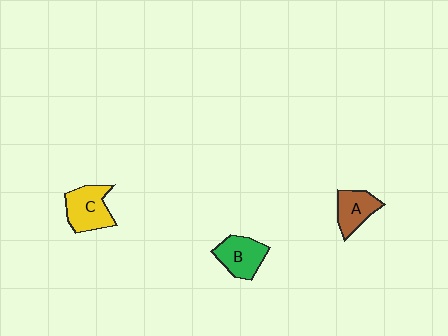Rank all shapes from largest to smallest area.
From largest to smallest: C (yellow), B (green), A (brown).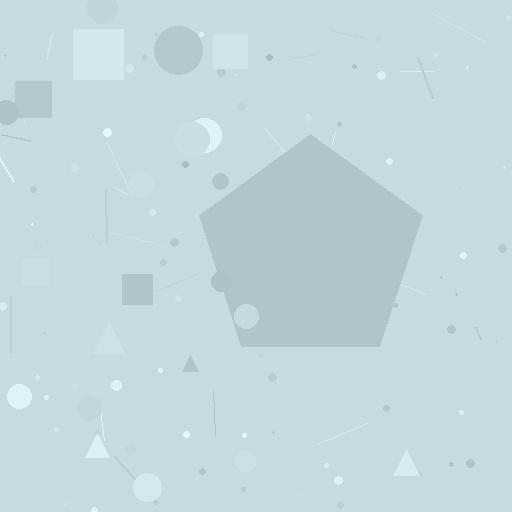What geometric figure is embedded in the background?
A pentagon is embedded in the background.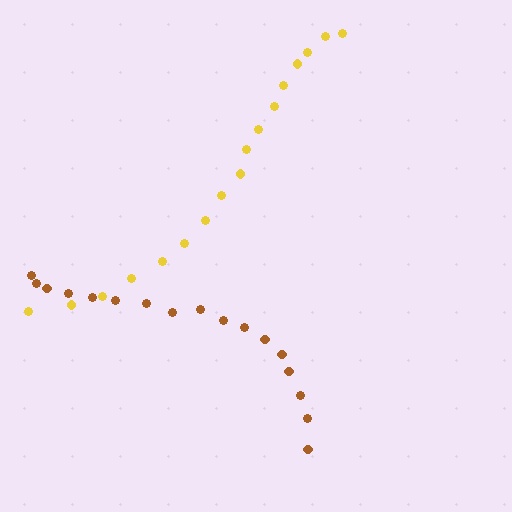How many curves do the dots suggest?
There are 2 distinct paths.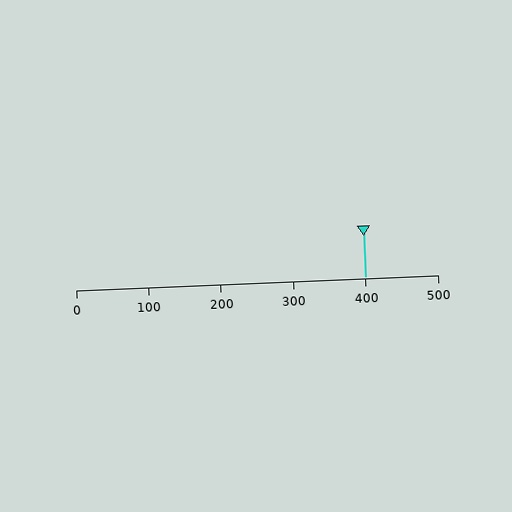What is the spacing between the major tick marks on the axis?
The major ticks are spaced 100 apart.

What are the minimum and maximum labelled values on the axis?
The axis runs from 0 to 500.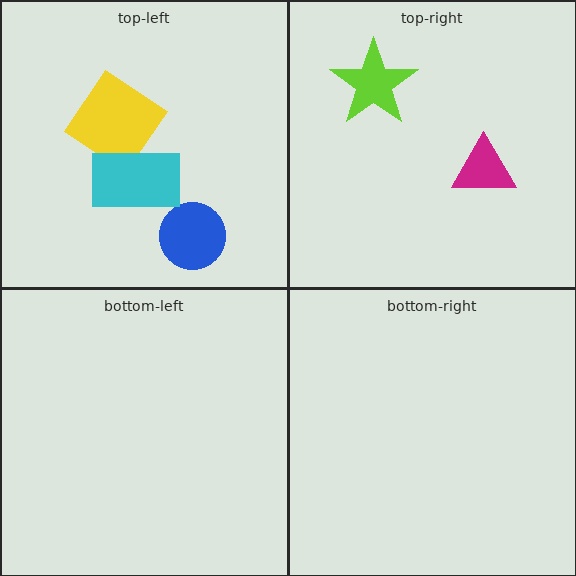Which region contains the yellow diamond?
The top-left region.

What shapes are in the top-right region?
The lime star, the magenta triangle.